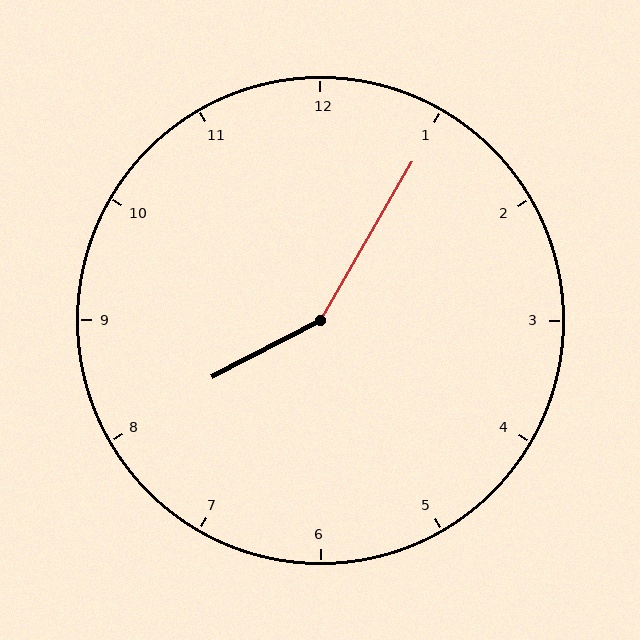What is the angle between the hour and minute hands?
Approximately 148 degrees.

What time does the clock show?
8:05.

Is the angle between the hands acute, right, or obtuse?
It is obtuse.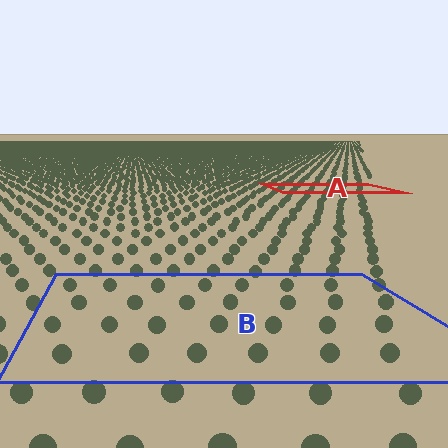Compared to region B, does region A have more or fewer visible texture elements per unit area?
Region A has more texture elements per unit area — they are packed more densely because it is farther away.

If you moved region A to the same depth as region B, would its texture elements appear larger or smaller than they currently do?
They would appear larger. At a closer depth, the same texture elements are projected at a bigger on-screen size.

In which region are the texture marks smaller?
The texture marks are smaller in region A, because it is farther away.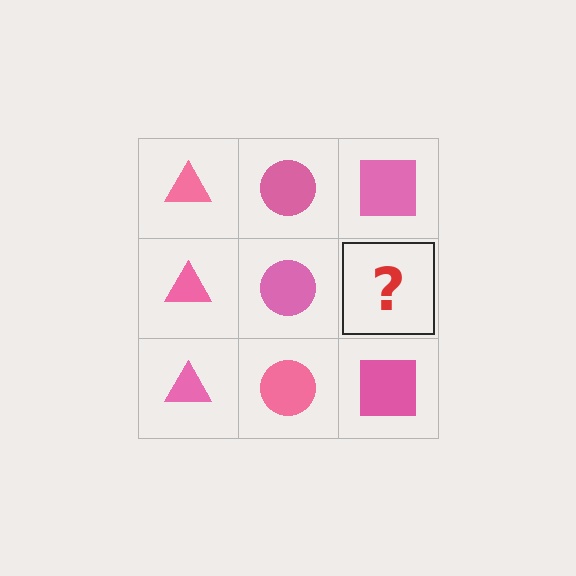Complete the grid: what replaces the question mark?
The question mark should be replaced with a pink square.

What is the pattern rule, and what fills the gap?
The rule is that each column has a consistent shape. The gap should be filled with a pink square.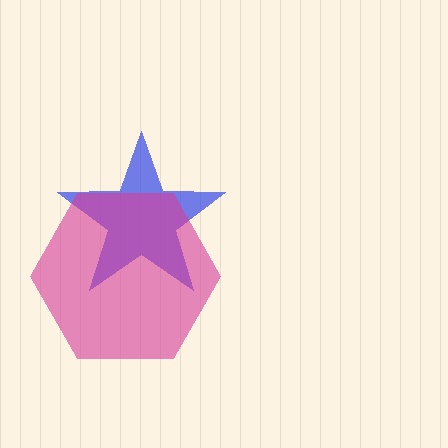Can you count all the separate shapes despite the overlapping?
Yes, there are 2 separate shapes.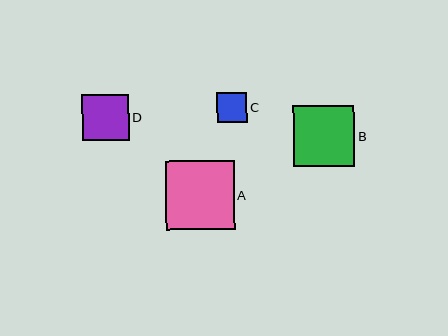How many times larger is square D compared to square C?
Square D is approximately 1.5 times the size of square C.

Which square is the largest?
Square A is the largest with a size of approximately 68 pixels.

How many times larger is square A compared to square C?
Square A is approximately 2.3 times the size of square C.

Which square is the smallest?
Square C is the smallest with a size of approximately 30 pixels.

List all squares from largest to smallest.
From largest to smallest: A, B, D, C.